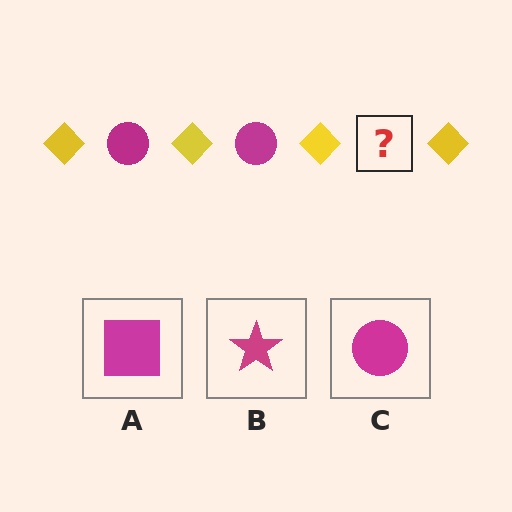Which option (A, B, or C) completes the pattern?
C.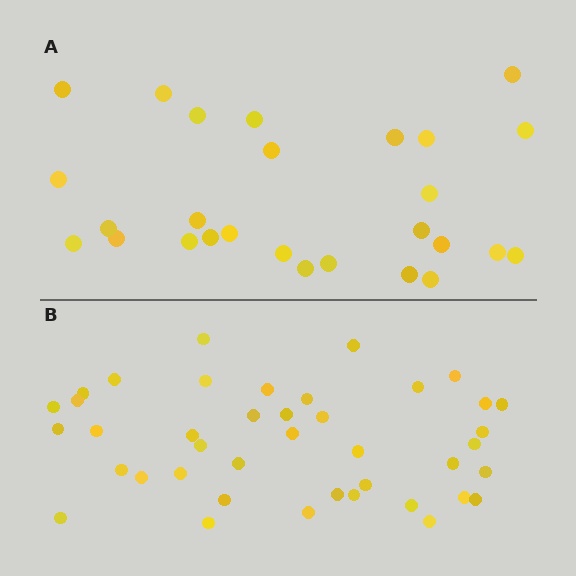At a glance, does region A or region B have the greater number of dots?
Region B (the bottom region) has more dots.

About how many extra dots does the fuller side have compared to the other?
Region B has approximately 15 more dots than region A.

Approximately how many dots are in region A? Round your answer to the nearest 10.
About 30 dots. (The exact count is 27, which rounds to 30.)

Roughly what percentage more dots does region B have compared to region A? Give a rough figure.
About 50% more.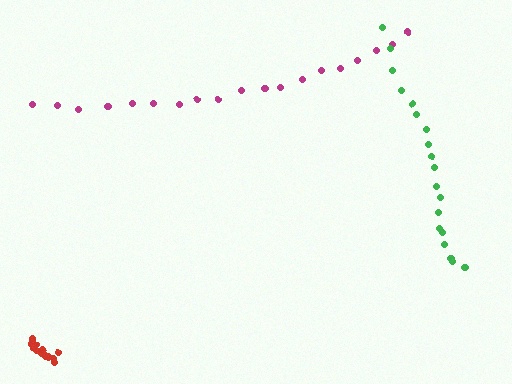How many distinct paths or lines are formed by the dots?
There are 3 distinct paths.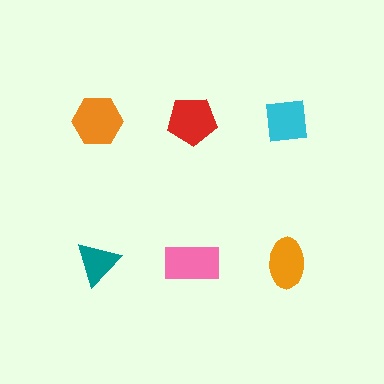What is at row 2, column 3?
An orange ellipse.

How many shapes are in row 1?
3 shapes.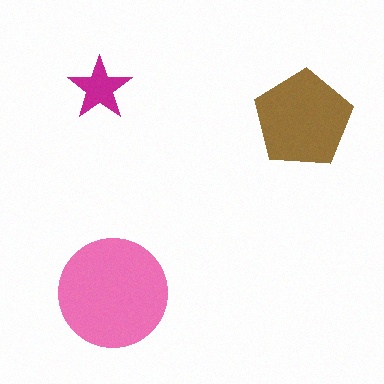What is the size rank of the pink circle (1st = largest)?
1st.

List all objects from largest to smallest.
The pink circle, the brown pentagon, the magenta star.